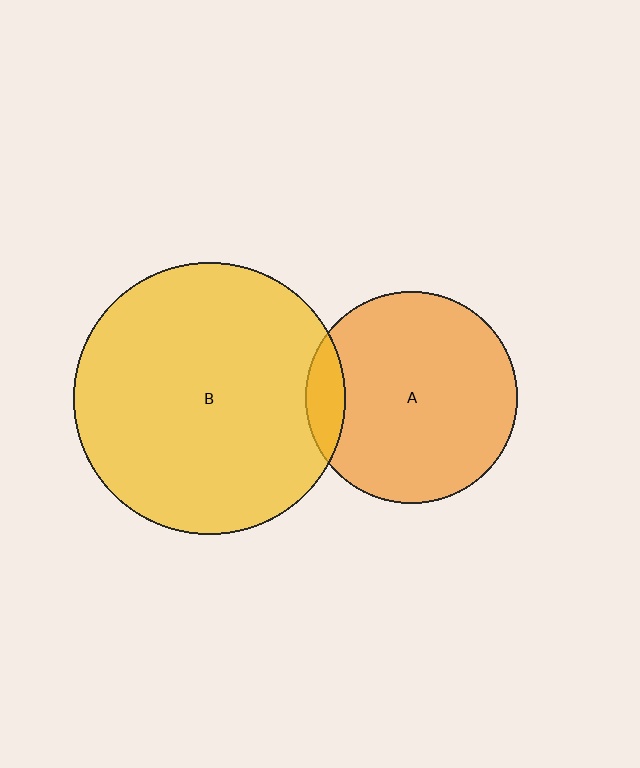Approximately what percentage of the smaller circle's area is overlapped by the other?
Approximately 10%.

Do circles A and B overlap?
Yes.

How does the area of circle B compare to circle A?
Approximately 1.7 times.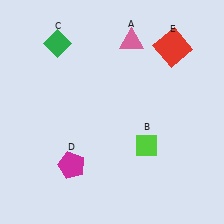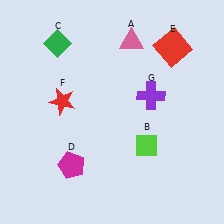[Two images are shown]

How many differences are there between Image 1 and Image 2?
There are 2 differences between the two images.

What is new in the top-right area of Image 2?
A purple cross (G) was added in the top-right area of Image 2.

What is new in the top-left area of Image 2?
A red star (F) was added in the top-left area of Image 2.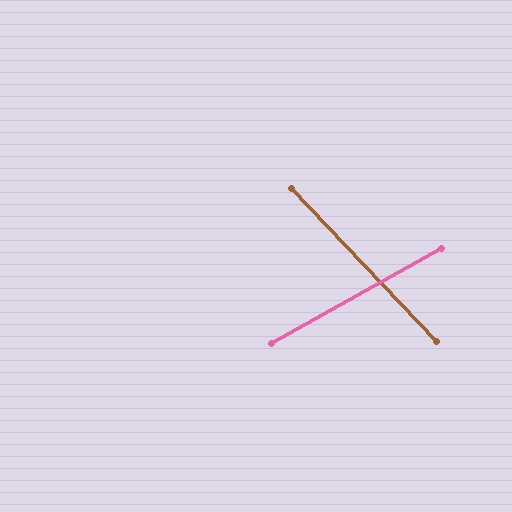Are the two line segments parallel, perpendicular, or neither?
Neither parallel nor perpendicular — they differ by about 76°.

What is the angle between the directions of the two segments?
Approximately 76 degrees.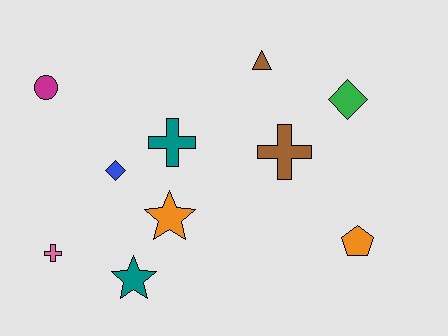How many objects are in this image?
There are 10 objects.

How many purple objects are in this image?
There are no purple objects.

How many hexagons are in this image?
There are no hexagons.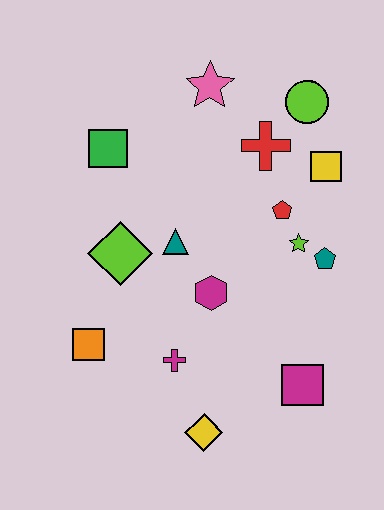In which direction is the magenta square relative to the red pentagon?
The magenta square is below the red pentagon.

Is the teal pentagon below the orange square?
No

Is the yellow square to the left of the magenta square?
No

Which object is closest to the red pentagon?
The lime star is closest to the red pentagon.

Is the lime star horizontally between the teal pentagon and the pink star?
Yes